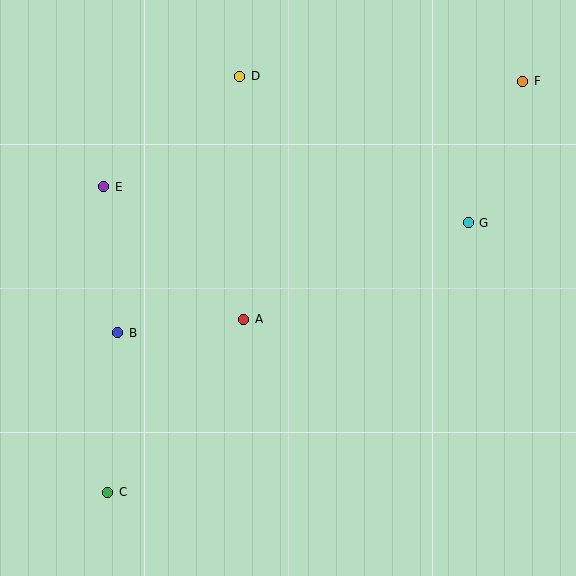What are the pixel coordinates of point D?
Point D is at (240, 77).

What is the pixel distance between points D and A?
The distance between D and A is 243 pixels.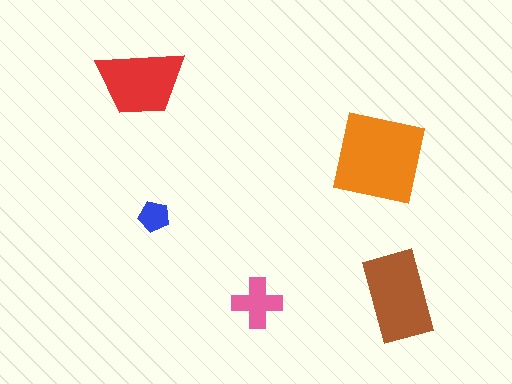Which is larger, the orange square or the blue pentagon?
The orange square.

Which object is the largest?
The orange square.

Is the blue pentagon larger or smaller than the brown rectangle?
Smaller.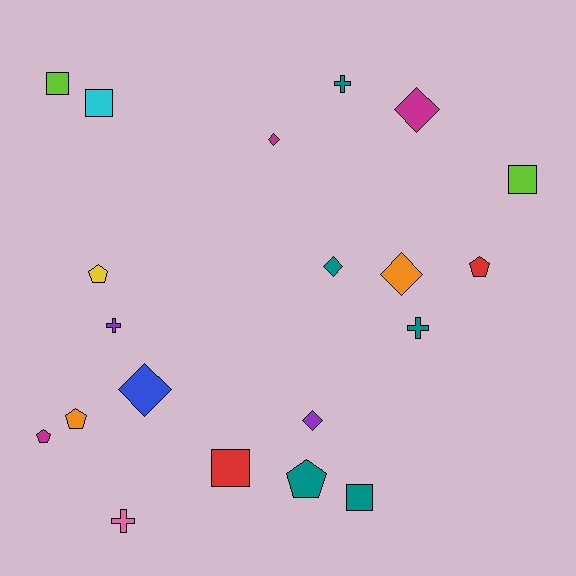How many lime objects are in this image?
There are 2 lime objects.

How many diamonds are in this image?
There are 6 diamonds.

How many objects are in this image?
There are 20 objects.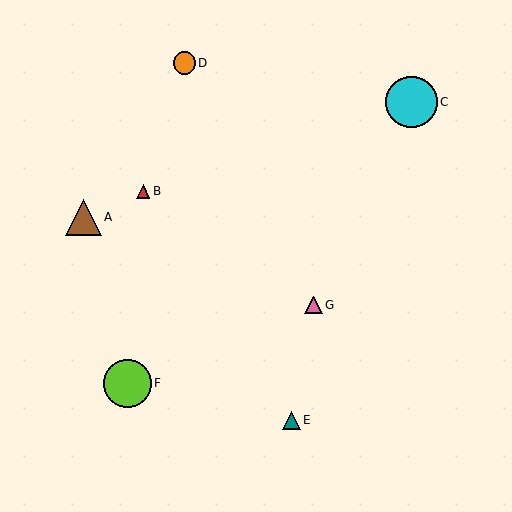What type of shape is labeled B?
Shape B is a red triangle.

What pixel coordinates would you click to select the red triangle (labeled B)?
Click at (143, 191) to select the red triangle B.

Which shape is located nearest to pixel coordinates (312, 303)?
The pink triangle (labeled G) at (313, 305) is nearest to that location.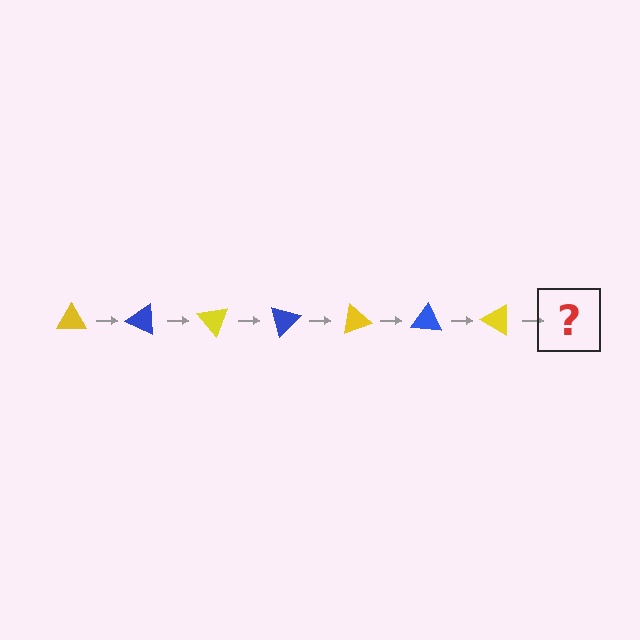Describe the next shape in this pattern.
It should be a blue triangle, rotated 175 degrees from the start.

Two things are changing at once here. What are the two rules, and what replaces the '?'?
The two rules are that it rotates 25 degrees each step and the color cycles through yellow and blue. The '?' should be a blue triangle, rotated 175 degrees from the start.